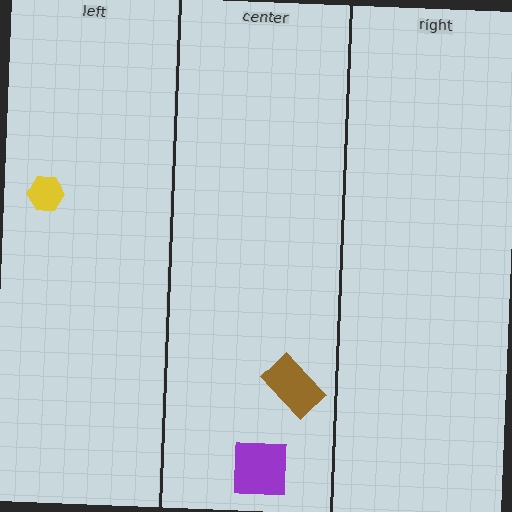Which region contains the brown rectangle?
The center region.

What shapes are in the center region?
The brown rectangle, the purple square.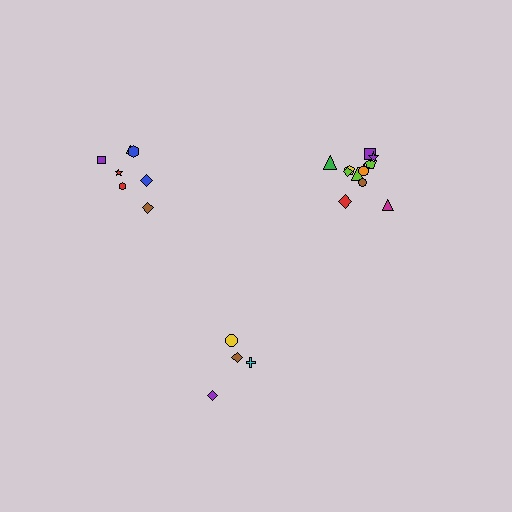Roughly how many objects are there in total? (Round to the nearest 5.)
Roughly 25 objects in total.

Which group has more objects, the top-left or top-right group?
The top-right group.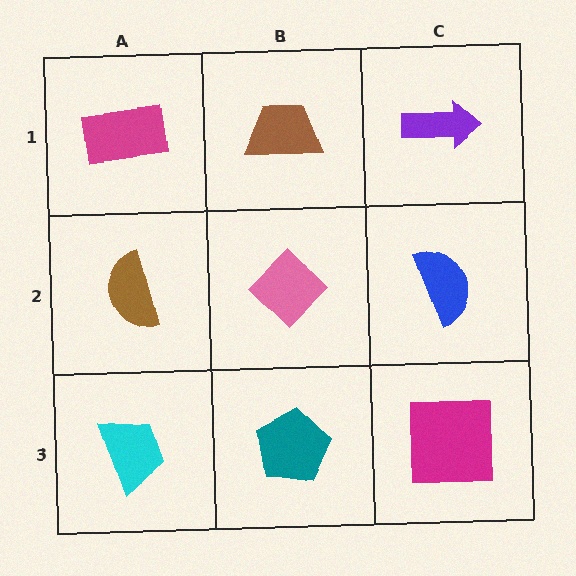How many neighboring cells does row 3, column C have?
2.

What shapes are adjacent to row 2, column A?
A magenta rectangle (row 1, column A), a cyan trapezoid (row 3, column A), a pink diamond (row 2, column B).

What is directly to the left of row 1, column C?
A brown trapezoid.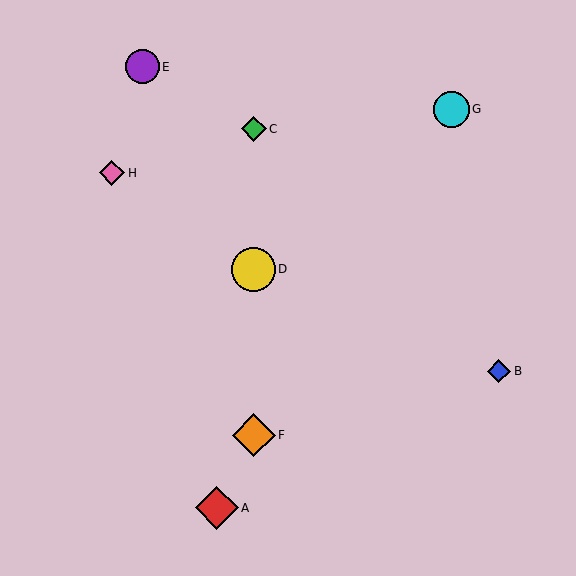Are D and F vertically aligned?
Yes, both are at x≈254.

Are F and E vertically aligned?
No, F is at x≈254 and E is at x≈142.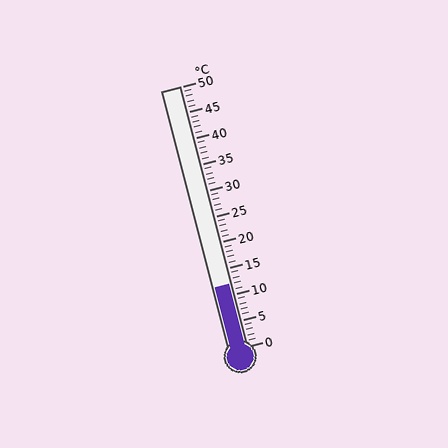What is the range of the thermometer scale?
The thermometer scale ranges from 0°C to 50°C.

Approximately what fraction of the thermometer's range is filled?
The thermometer is filled to approximately 25% of its range.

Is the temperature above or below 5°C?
The temperature is above 5°C.